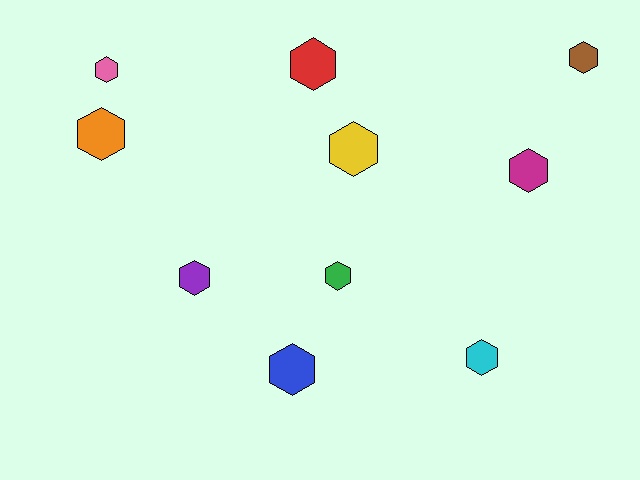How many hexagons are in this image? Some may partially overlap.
There are 10 hexagons.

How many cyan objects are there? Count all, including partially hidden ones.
There is 1 cyan object.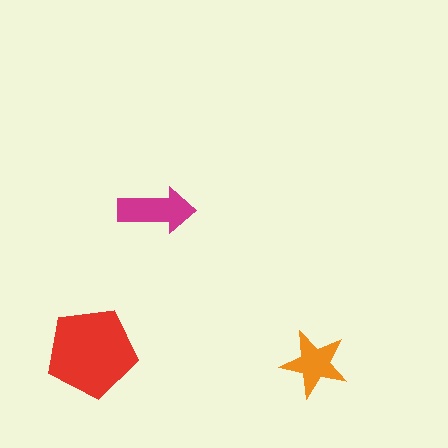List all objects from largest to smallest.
The red pentagon, the magenta arrow, the orange star.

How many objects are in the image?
There are 3 objects in the image.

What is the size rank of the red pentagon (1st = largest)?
1st.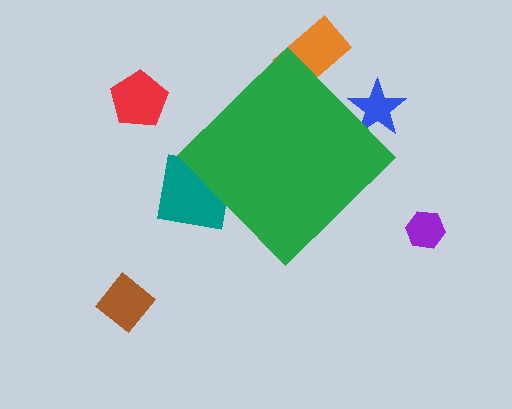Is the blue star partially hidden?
Yes, the blue star is partially hidden behind the green diamond.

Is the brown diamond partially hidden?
No, the brown diamond is fully visible.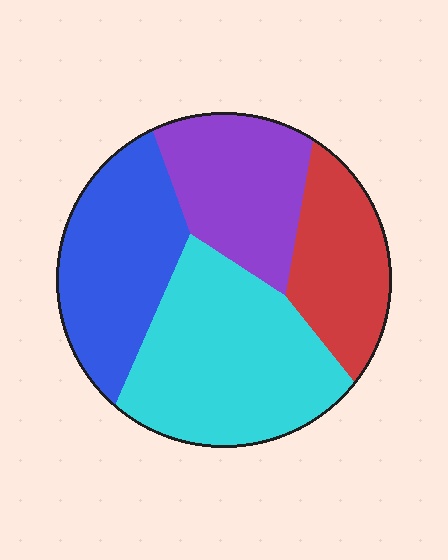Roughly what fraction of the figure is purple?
Purple covers around 20% of the figure.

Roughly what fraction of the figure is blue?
Blue takes up between a sixth and a third of the figure.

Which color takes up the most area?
Cyan, at roughly 35%.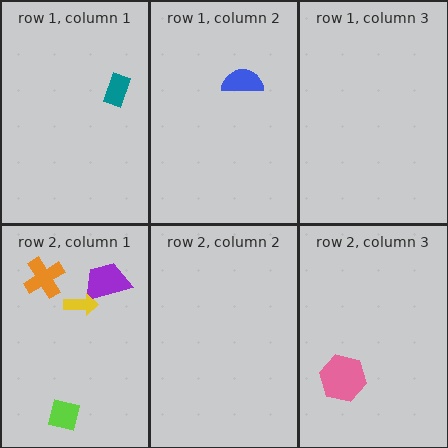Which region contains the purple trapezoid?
The row 2, column 1 region.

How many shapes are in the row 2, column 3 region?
1.